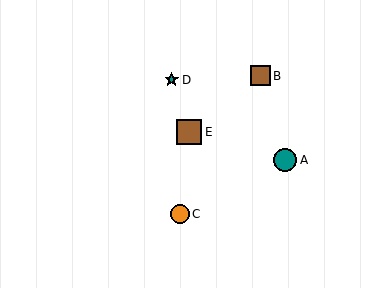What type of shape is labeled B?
Shape B is a brown square.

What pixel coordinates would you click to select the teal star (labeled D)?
Click at (172, 80) to select the teal star D.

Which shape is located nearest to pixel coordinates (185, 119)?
The brown square (labeled E) at (189, 132) is nearest to that location.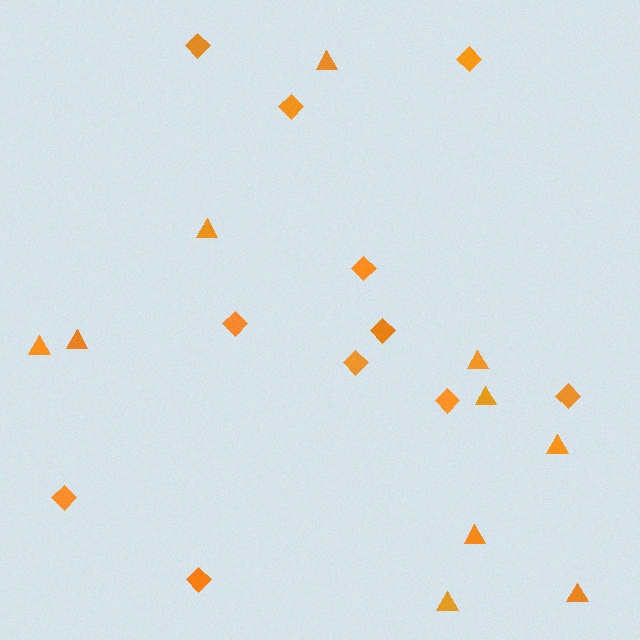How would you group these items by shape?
There are 2 groups: one group of diamonds (11) and one group of triangles (10).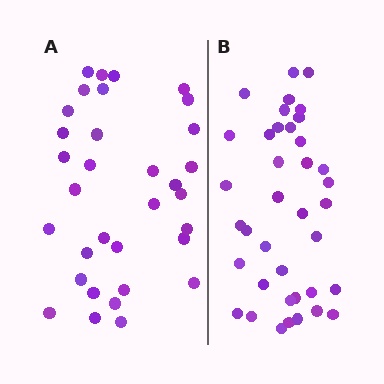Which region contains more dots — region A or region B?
Region B (the right region) has more dots.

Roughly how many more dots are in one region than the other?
Region B has about 5 more dots than region A.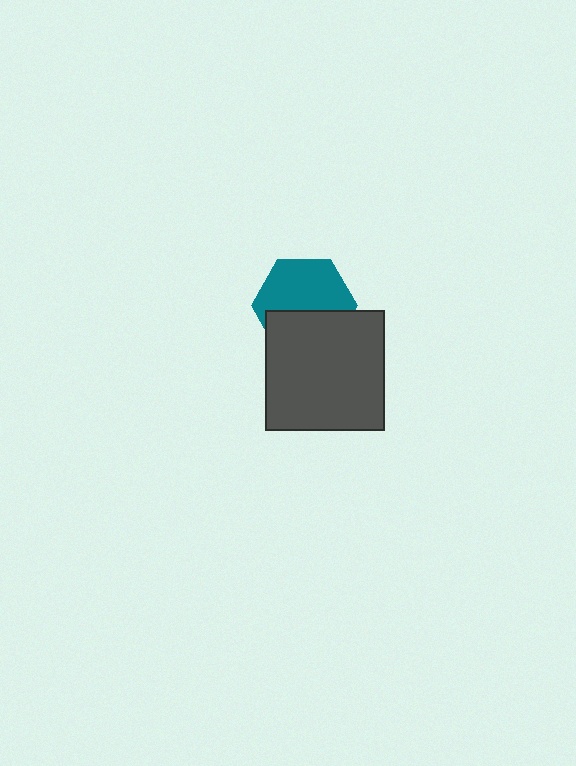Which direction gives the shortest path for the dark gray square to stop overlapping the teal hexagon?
Moving down gives the shortest separation.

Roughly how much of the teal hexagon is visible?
About half of it is visible (roughly 57%).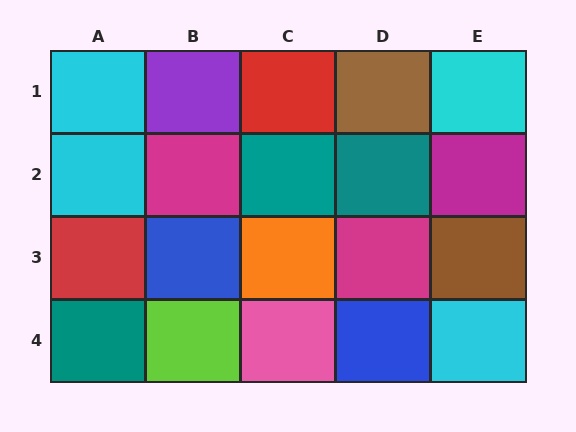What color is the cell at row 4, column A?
Teal.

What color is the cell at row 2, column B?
Magenta.